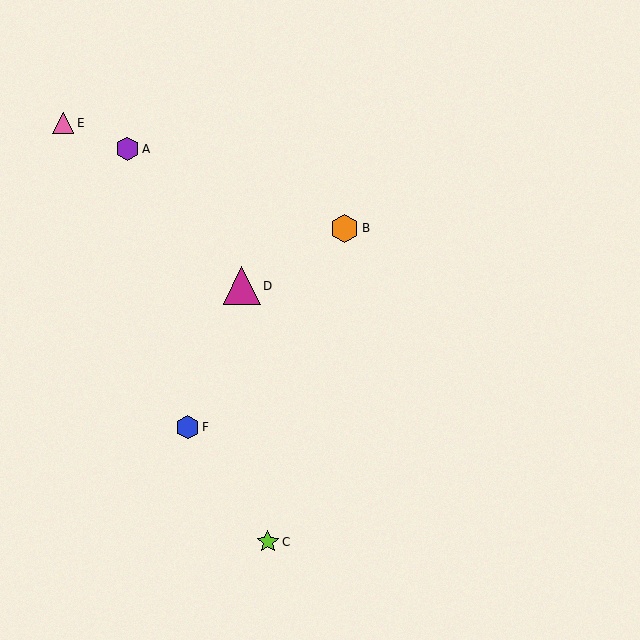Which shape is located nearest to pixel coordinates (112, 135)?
The purple hexagon (labeled A) at (127, 149) is nearest to that location.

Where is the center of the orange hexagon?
The center of the orange hexagon is at (345, 228).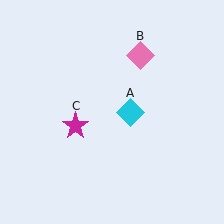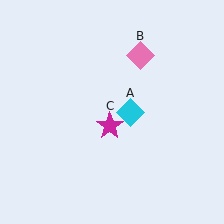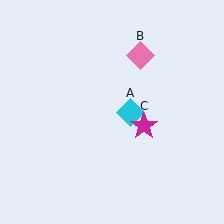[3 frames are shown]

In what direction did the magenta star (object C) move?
The magenta star (object C) moved right.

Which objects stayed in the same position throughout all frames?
Cyan diamond (object A) and pink diamond (object B) remained stationary.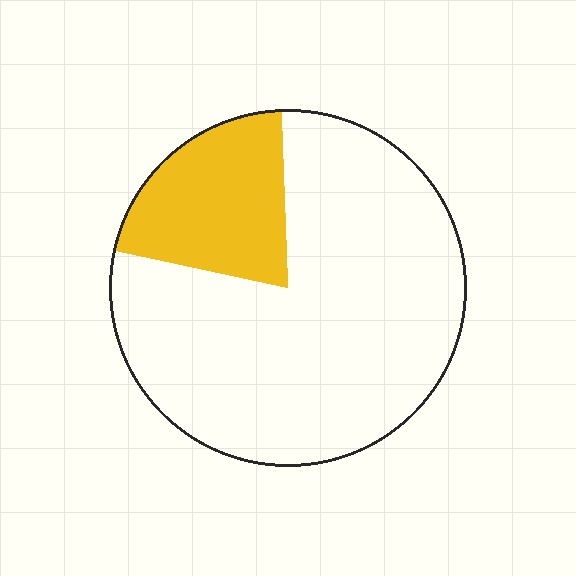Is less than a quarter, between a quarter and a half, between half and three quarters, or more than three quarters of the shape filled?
Less than a quarter.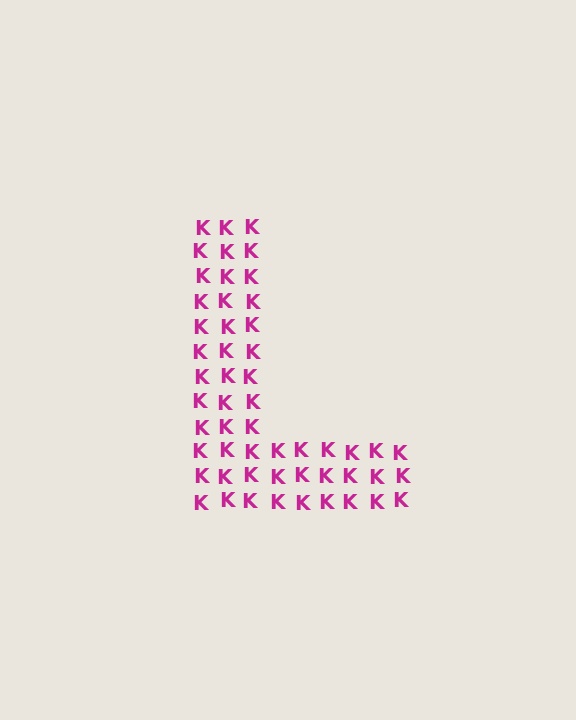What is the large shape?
The large shape is the letter L.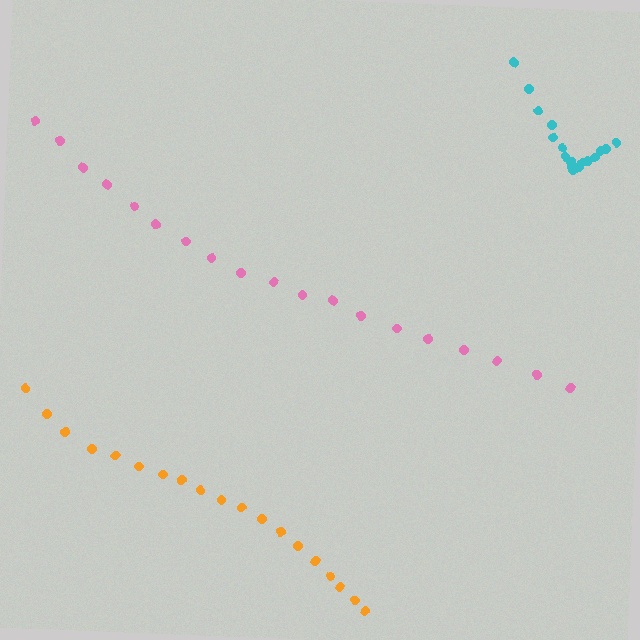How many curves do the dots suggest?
There are 3 distinct paths.